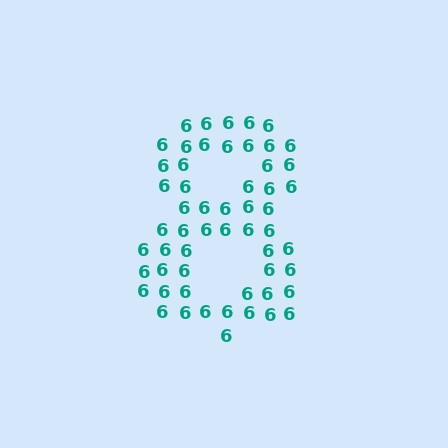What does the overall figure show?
The overall figure shows the digit 8.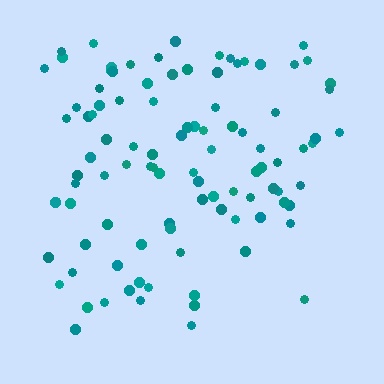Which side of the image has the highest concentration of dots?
The top.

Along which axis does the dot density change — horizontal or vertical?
Vertical.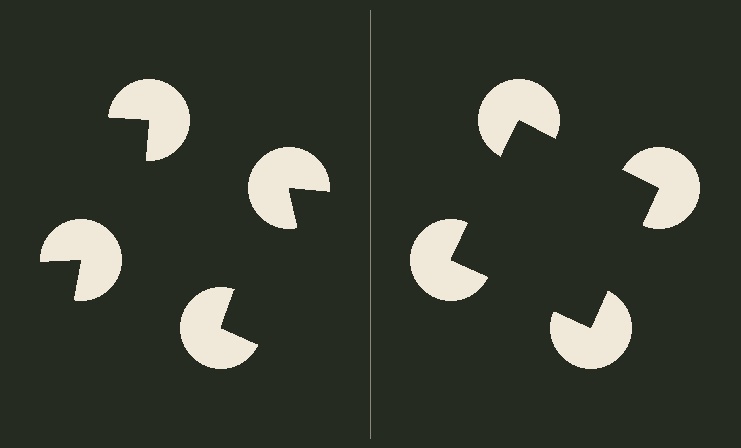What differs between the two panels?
The pac-man discs are positioned identically on both sides; only the wedge orientations differ. On the right they align to a square; on the left they are misaligned.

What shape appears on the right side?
An illusory square.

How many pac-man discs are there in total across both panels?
8 — 4 on each side.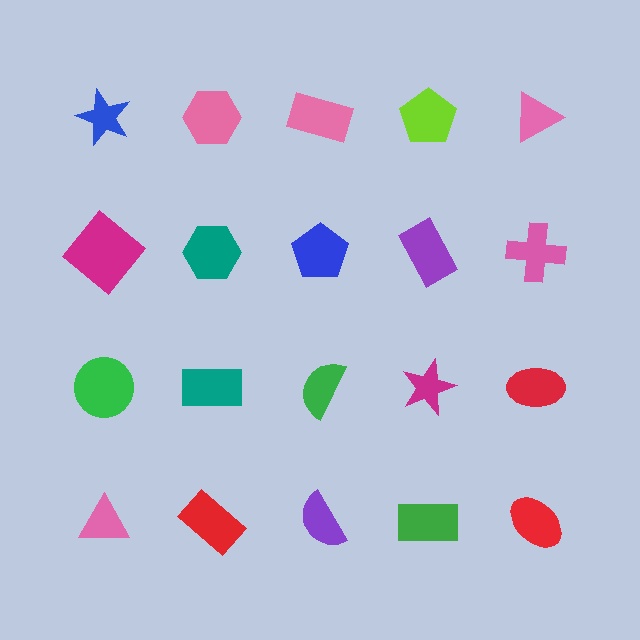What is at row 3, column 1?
A green circle.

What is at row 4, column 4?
A green rectangle.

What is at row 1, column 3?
A pink rectangle.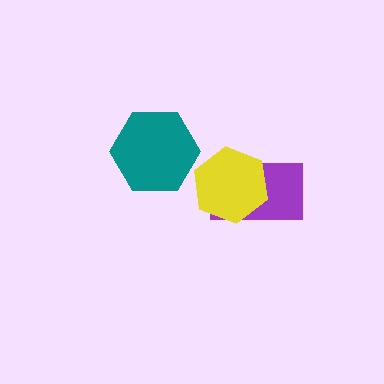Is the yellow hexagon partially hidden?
No, no other shape covers it.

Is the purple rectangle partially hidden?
Yes, it is partially covered by another shape.